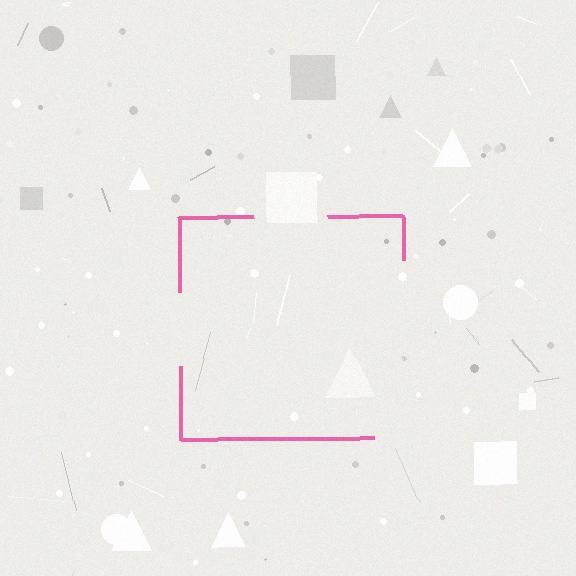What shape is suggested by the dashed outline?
The dashed outline suggests a square.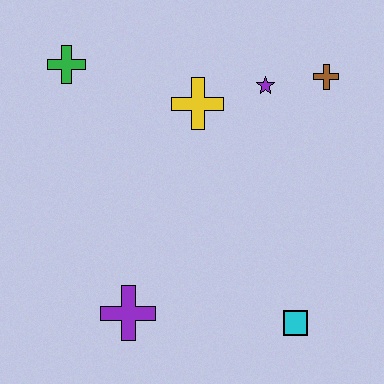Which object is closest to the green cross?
The yellow cross is closest to the green cross.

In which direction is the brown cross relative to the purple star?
The brown cross is to the right of the purple star.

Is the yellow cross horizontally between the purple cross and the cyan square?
Yes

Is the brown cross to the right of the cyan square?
Yes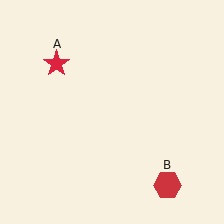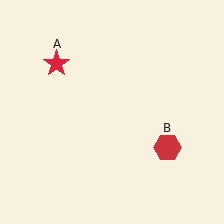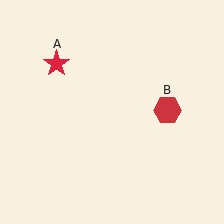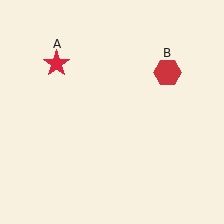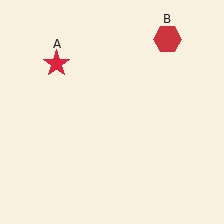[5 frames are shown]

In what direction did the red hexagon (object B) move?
The red hexagon (object B) moved up.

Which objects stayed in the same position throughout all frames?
Red star (object A) remained stationary.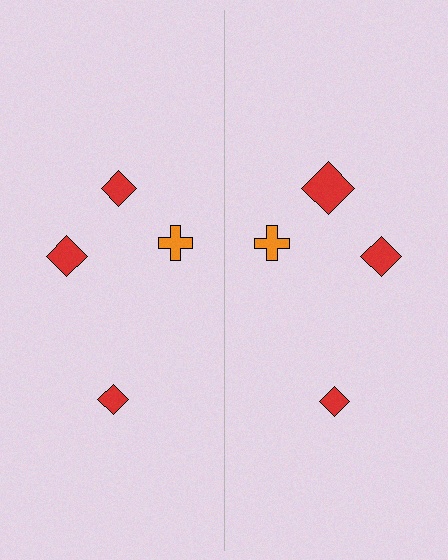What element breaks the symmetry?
The red diamond on the right side has a different size than its mirror counterpart.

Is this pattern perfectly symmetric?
No, the pattern is not perfectly symmetric. The red diamond on the right side has a different size than its mirror counterpart.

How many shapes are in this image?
There are 8 shapes in this image.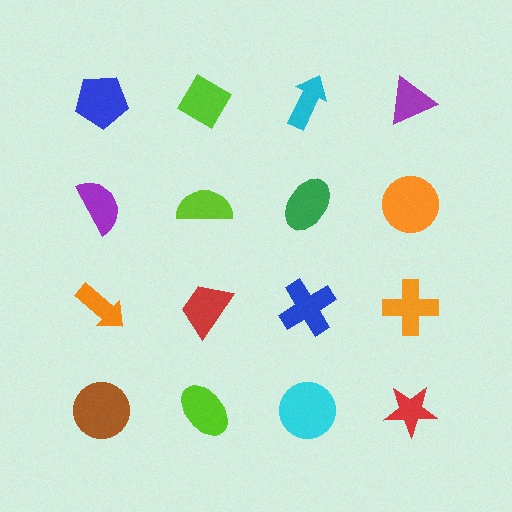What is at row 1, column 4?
A purple triangle.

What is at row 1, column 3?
A cyan arrow.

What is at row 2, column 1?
A purple semicircle.